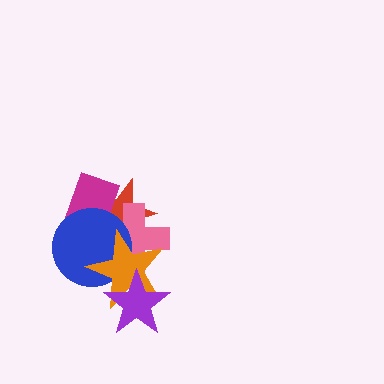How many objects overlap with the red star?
4 objects overlap with the red star.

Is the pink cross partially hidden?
Yes, it is partially covered by another shape.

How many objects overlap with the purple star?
1 object overlaps with the purple star.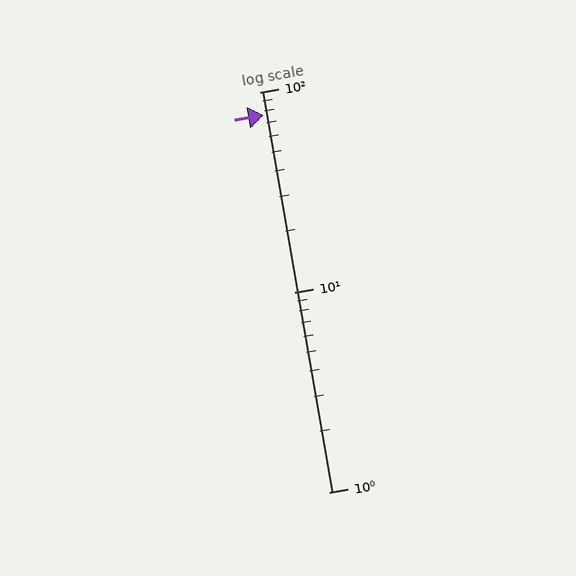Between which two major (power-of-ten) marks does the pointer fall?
The pointer is between 10 and 100.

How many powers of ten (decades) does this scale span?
The scale spans 2 decades, from 1 to 100.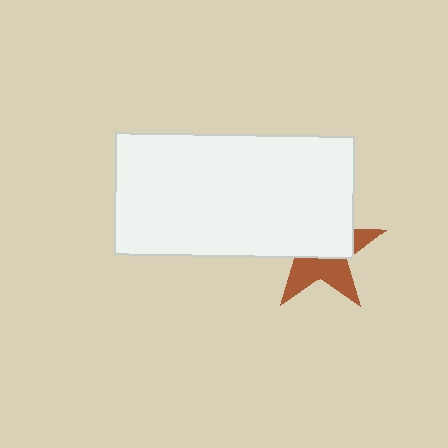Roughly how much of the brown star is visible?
A small part of it is visible (roughly 44%).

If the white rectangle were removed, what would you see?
You would see the complete brown star.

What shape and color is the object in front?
The object in front is a white rectangle.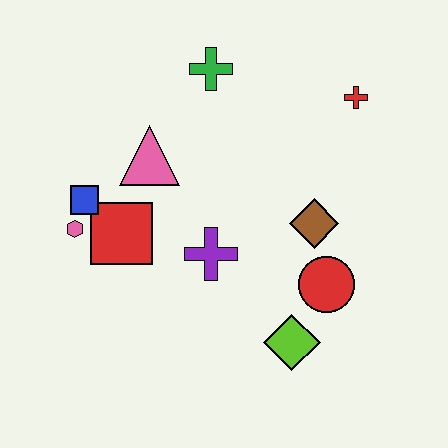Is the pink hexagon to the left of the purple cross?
Yes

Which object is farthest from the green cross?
The lime diamond is farthest from the green cross.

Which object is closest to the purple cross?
The red square is closest to the purple cross.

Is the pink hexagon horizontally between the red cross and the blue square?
No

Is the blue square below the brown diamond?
No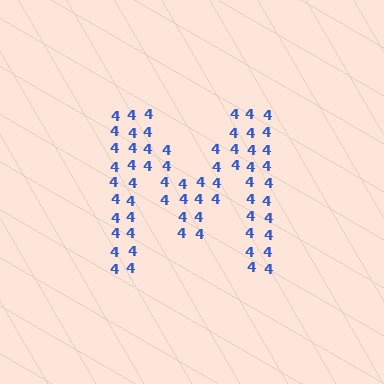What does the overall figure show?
The overall figure shows the letter M.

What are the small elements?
The small elements are digit 4's.